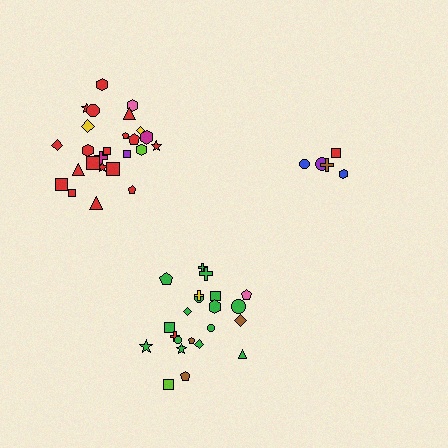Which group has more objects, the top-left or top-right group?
The top-left group.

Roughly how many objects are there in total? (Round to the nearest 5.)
Roughly 50 objects in total.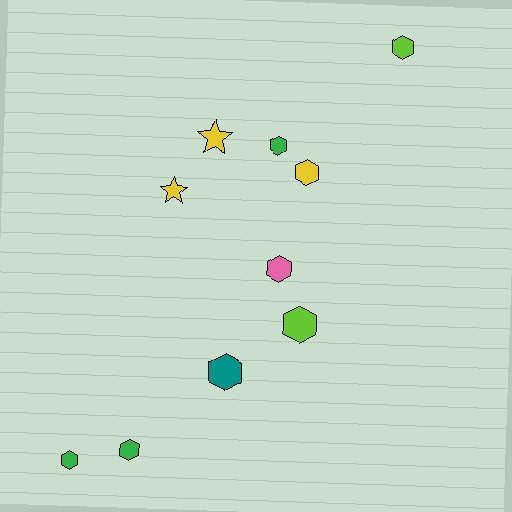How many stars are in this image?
There are 2 stars.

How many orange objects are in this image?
There are no orange objects.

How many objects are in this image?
There are 10 objects.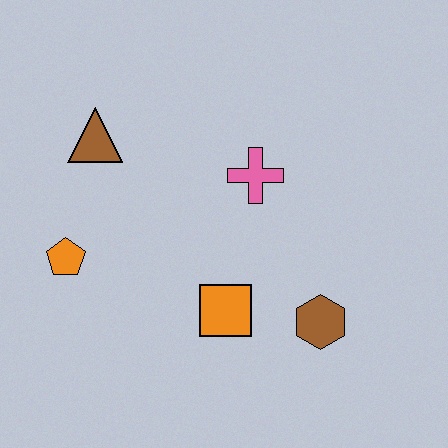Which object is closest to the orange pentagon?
The brown triangle is closest to the orange pentagon.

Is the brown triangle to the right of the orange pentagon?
Yes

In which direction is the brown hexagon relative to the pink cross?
The brown hexagon is below the pink cross.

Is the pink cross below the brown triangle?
Yes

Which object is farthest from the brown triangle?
The brown hexagon is farthest from the brown triangle.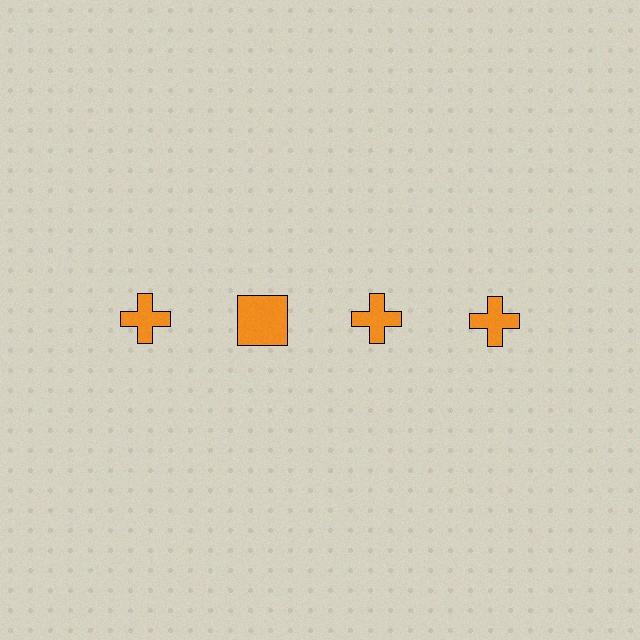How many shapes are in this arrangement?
There are 4 shapes arranged in a grid pattern.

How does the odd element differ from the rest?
It has a different shape: square instead of cross.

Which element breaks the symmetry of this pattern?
The orange square in the top row, second from left column breaks the symmetry. All other shapes are orange crosses.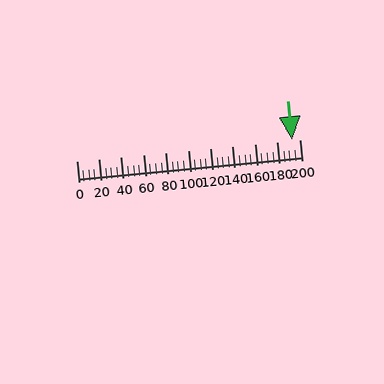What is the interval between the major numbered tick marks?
The major tick marks are spaced 20 units apart.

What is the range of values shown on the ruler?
The ruler shows values from 0 to 200.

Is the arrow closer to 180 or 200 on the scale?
The arrow is closer to 200.